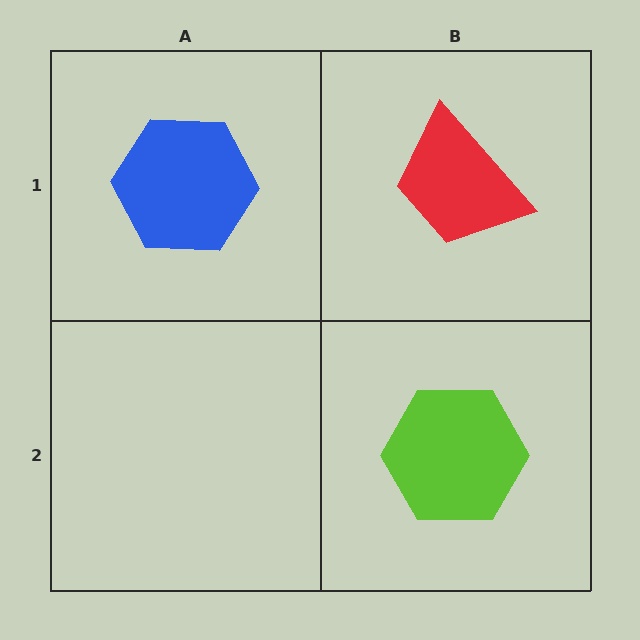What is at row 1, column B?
A red trapezoid.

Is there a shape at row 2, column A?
No, that cell is empty.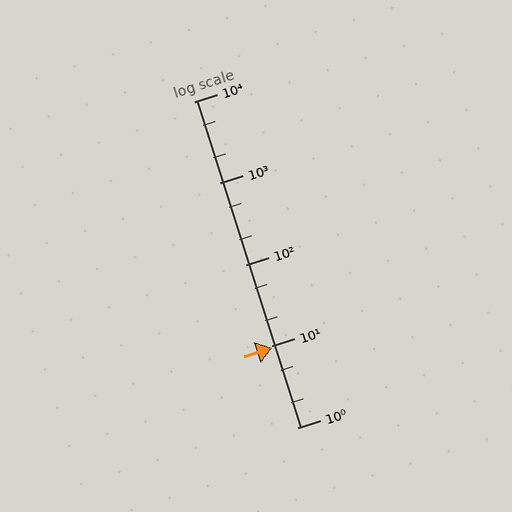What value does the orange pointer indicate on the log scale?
The pointer indicates approximately 9.6.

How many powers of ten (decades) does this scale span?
The scale spans 4 decades, from 1 to 10000.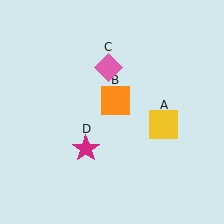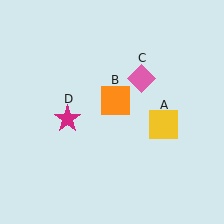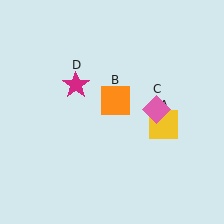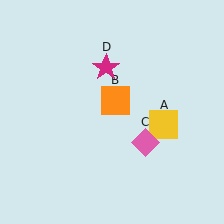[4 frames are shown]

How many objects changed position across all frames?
2 objects changed position: pink diamond (object C), magenta star (object D).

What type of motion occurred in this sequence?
The pink diamond (object C), magenta star (object D) rotated clockwise around the center of the scene.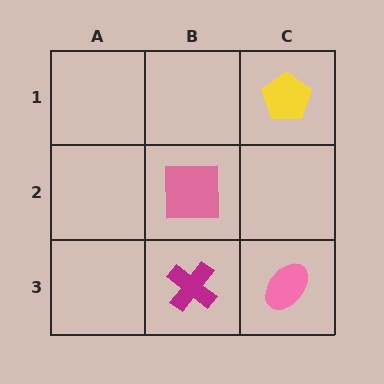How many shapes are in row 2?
1 shape.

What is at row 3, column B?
A magenta cross.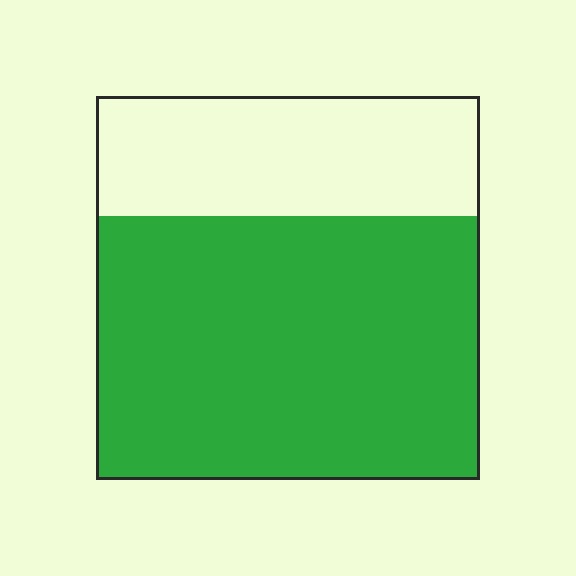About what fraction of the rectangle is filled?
About two thirds (2/3).